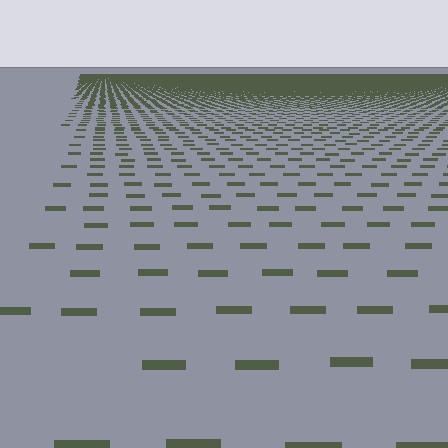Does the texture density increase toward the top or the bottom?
Density increases toward the top.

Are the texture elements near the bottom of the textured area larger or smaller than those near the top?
Larger. Near the bottom, elements are closer to the viewer and appear at a bigger on-screen size.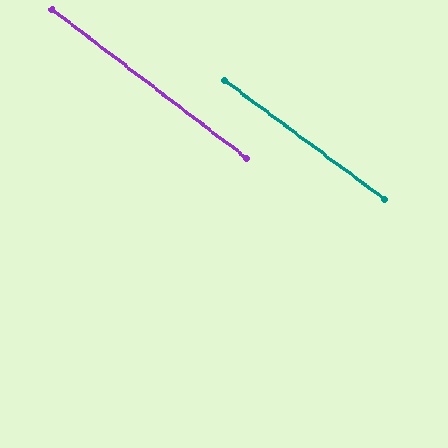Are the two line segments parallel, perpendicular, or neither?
Parallel — their directions differ by only 0.7°.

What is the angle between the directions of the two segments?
Approximately 1 degree.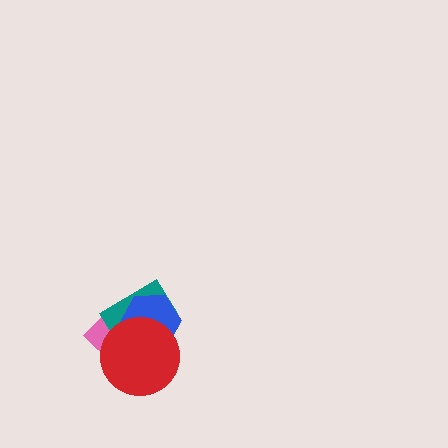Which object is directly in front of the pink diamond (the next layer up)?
The teal rectangle is directly in front of the pink diamond.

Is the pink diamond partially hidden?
Yes, it is partially covered by another shape.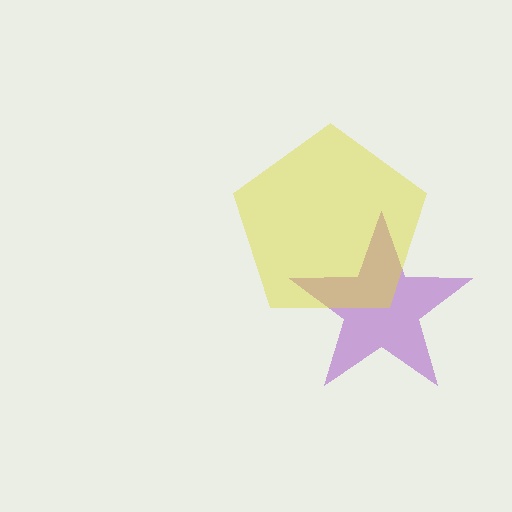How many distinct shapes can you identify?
There are 2 distinct shapes: a purple star, a yellow pentagon.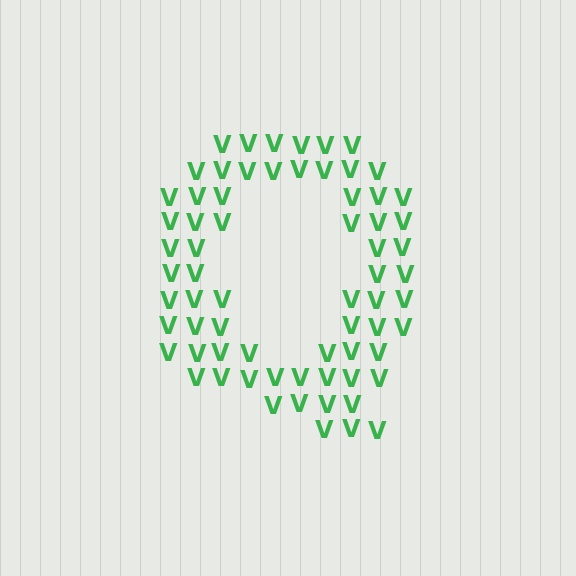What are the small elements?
The small elements are letter V's.